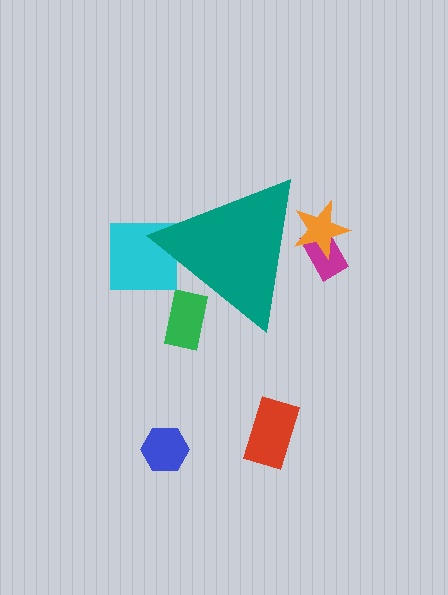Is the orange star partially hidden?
Yes, the orange star is partially hidden behind the teal triangle.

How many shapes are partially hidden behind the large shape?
4 shapes are partially hidden.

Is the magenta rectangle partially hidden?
Yes, the magenta rectangle is partially hidden behind the teal triangle.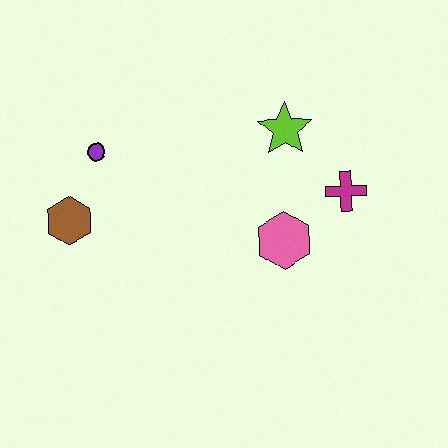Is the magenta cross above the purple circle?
No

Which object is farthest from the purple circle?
The magenta cross is farthest from the purple circle.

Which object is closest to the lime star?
The magenta cross is closest to the lime star.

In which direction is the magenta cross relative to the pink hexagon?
The magenta cross is to the right of the pink hexagon.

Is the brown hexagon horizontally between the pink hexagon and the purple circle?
No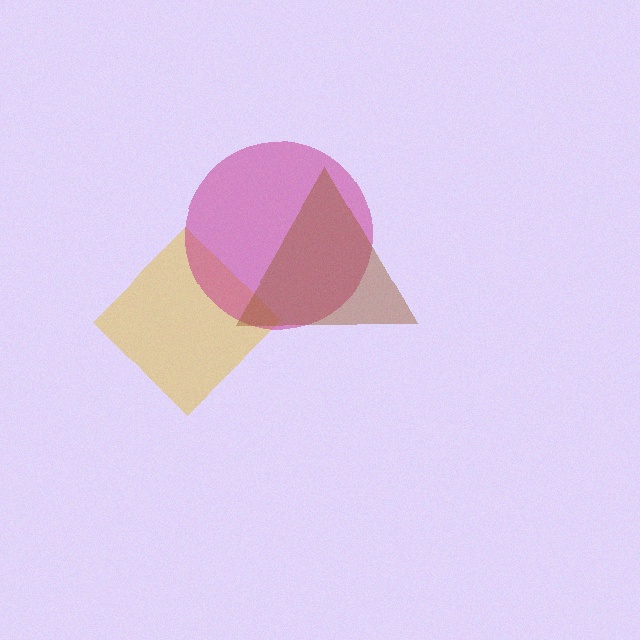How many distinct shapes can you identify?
There are 3 distinct shapes: a yellow diamond, a magenta circle, a brown triangle.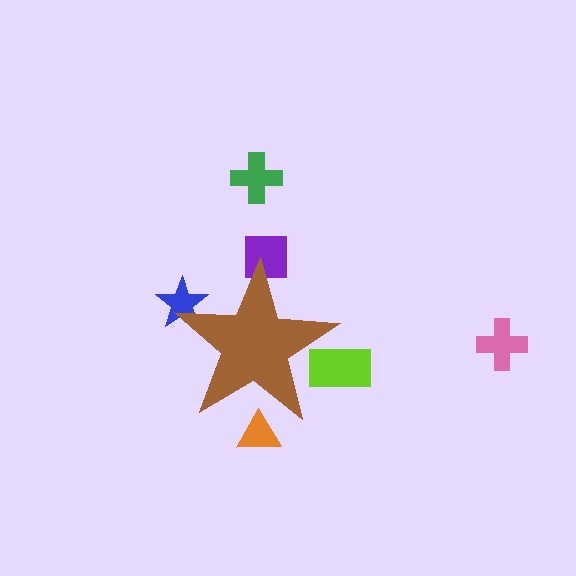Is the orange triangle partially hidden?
Yes, the orange triangle is partially hidden behind the brown star.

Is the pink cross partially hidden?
No, the pink cross is fully visible.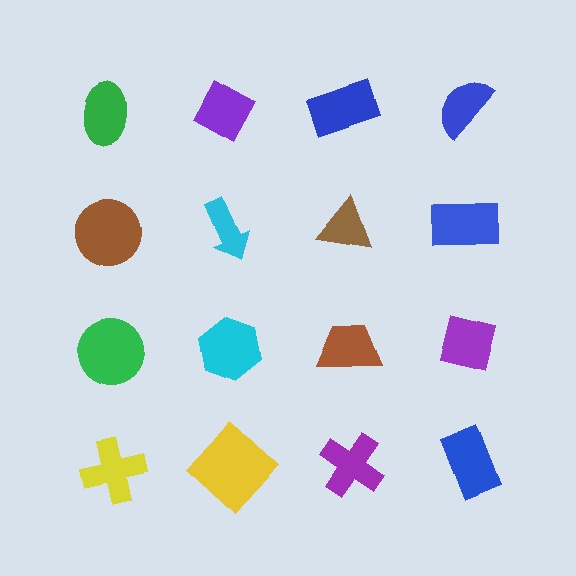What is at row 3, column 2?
A cyan hexagon.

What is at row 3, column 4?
A purple square.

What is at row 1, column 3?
A blue rectangle.